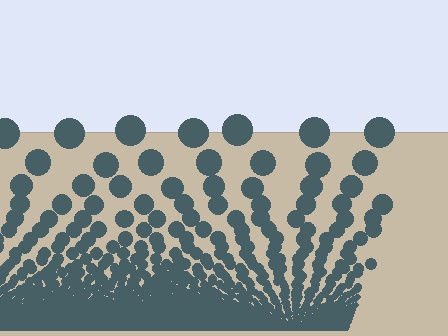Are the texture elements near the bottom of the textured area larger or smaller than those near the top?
Smaller. The gradient is inverted — elements near the bottom are smaller and denser.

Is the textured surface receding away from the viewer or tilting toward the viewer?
The surface appears to tilt toward the viewer. Texture elements get larger and sparser toward the top.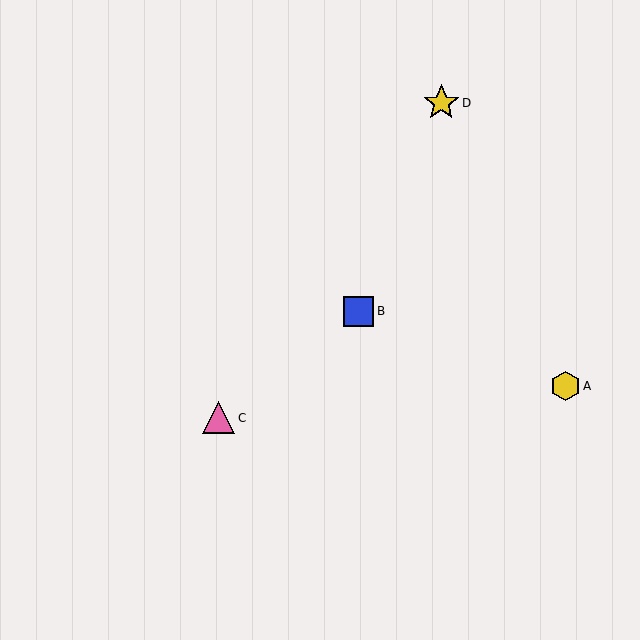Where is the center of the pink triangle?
The center of the pink triangle is at (219, 418).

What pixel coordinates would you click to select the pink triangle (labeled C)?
Click at (219, 418) to select the pink triangle C.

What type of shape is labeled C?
Shape C is a pink triangle.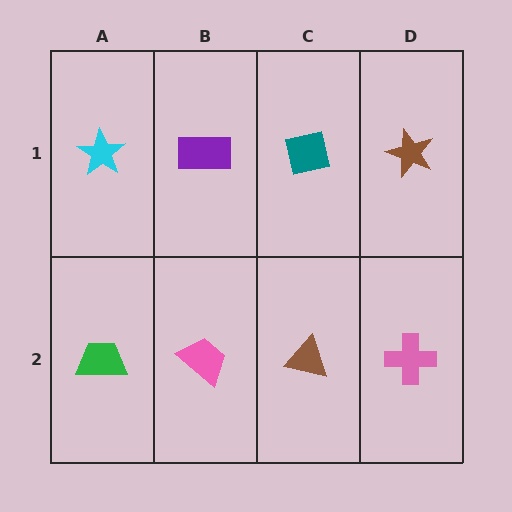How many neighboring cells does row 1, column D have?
2.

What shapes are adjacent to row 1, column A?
A green trapezoid (row 2, column A), a purple rectangle (row 1, column B).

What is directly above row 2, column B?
A purple rectangle.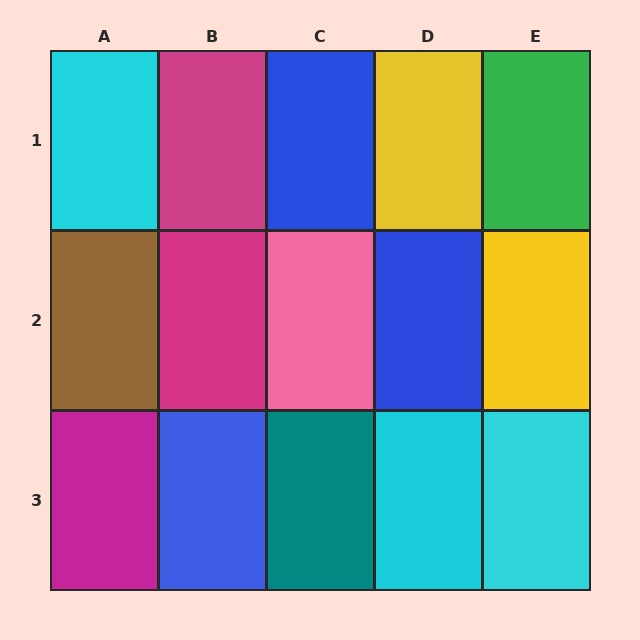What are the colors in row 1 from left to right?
Cyan, magenta, blue, yellow, green.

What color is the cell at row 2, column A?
Brown.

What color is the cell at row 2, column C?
Pink.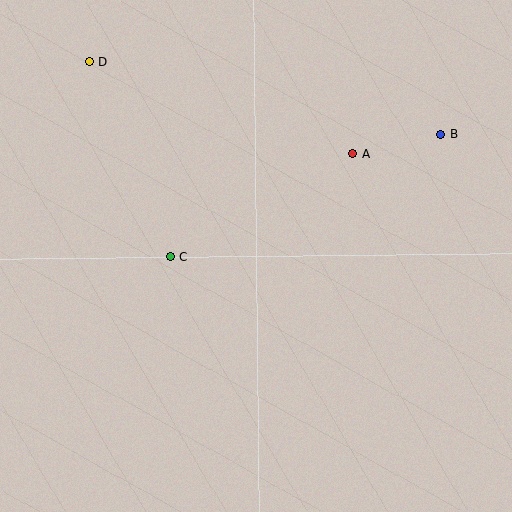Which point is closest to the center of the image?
Point C at (170, 257) is closest to the center.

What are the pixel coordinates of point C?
Point C is at (170, 257).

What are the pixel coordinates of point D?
Point D is at (89, 62).